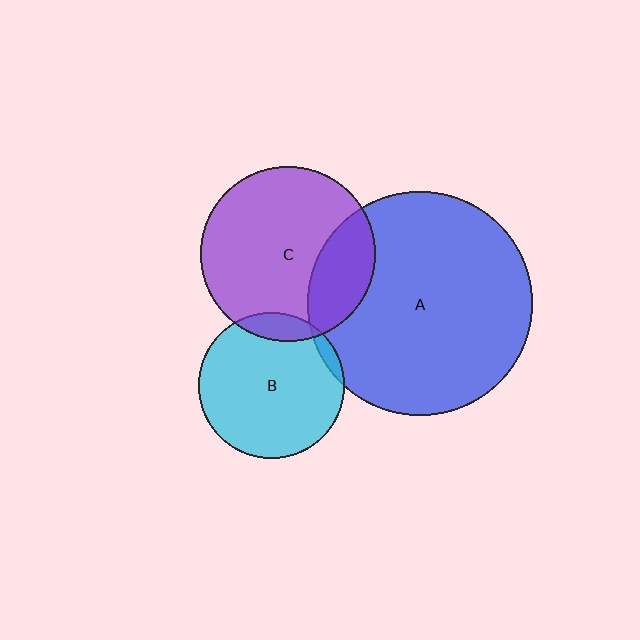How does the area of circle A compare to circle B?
Approximately 2.4 times.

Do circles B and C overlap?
Yes.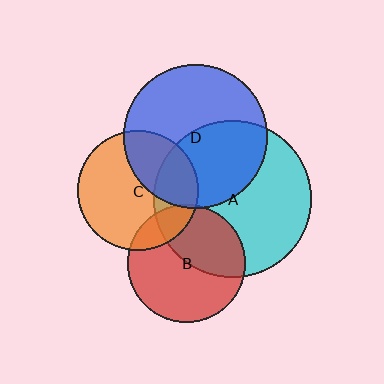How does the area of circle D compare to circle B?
Approximately 1.5 times.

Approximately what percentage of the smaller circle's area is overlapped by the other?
Approximately 25%.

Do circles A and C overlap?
Yes.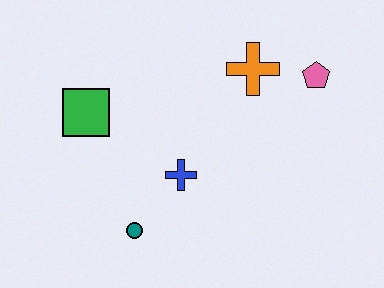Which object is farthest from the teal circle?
The pink pentagon is farthest from the teal circle.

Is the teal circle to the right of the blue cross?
No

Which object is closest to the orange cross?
The pink pentagon is closest to the orange cross.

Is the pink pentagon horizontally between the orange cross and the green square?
No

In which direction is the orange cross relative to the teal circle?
The orange cross is above the teal circle.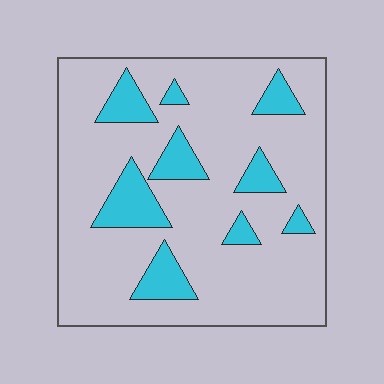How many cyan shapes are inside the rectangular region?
9.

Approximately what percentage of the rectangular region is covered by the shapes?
Approximately 20%.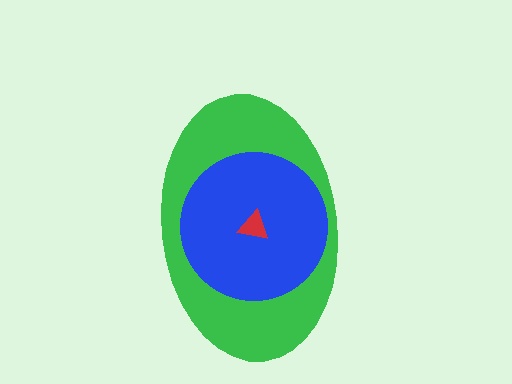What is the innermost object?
The red triangle.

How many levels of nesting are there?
3.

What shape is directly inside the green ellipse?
The blue circle.